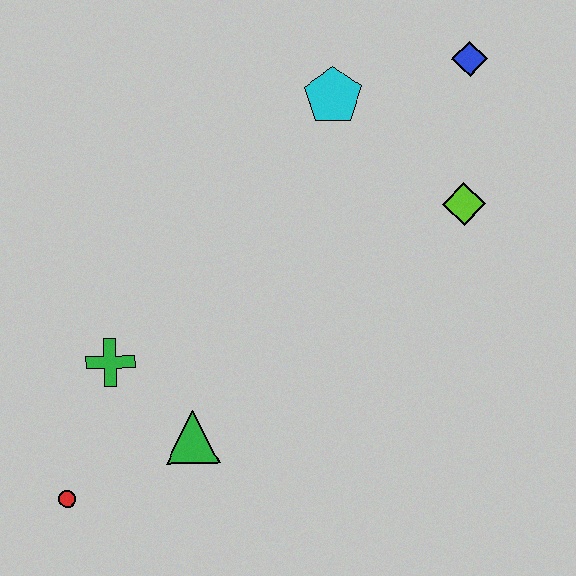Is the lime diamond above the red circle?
Yes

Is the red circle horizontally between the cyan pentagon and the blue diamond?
No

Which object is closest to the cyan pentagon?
The blue diamond is closest to the cyan pentagon.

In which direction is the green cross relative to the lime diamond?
The green cross is to the left of the lime diamond.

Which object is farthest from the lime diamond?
The red circle is farthest from the lime diamond.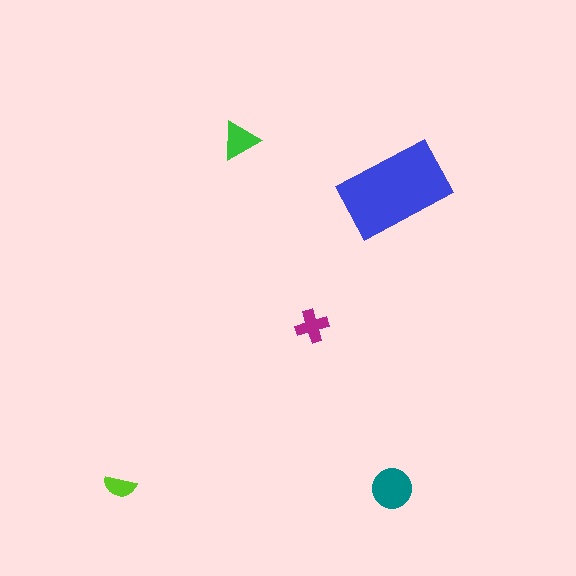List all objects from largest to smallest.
The blue rectangle, the teal circle, the green triangle, the magenta cross, the lime semicircle.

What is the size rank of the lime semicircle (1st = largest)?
5th.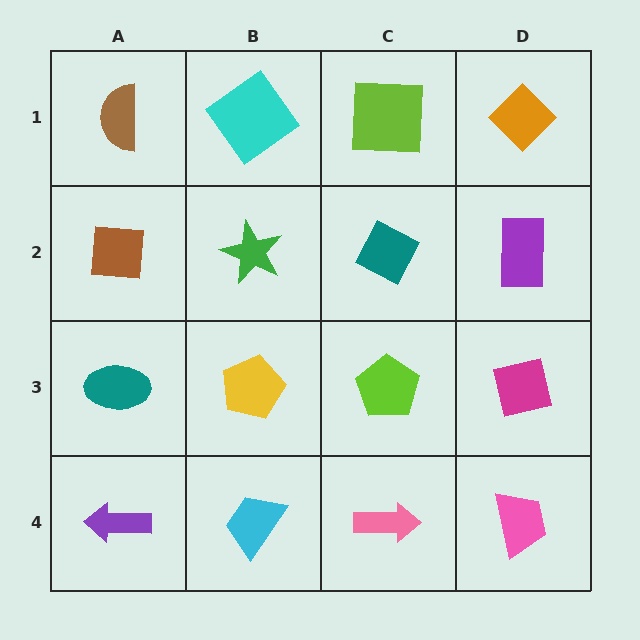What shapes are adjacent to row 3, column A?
A brown square (row 2, column A), a purple arrow (row 4, column A), a yellow pentagon (row 3, column B).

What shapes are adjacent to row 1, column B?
A green star (row 2, column B), a brown semicircle (row 1, column A), a lime square (row 1, column C).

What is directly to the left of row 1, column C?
A cyan diamond.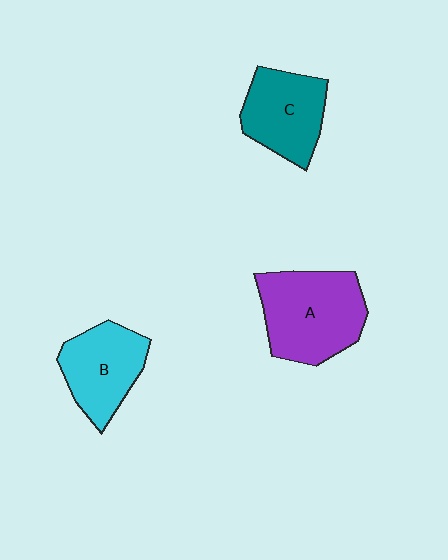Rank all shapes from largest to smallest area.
From largest to smallest: A (purple), B (cyan), C (teal).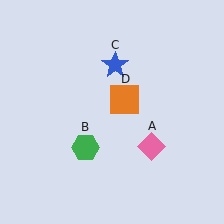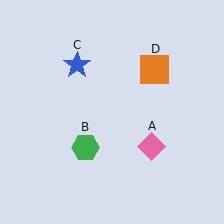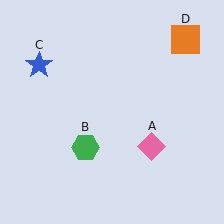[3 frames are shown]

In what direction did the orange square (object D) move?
The orange square (object D) moved up and to the right.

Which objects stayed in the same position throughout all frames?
Pink diamond (object A) and green hexagon (object B) remained stationary.